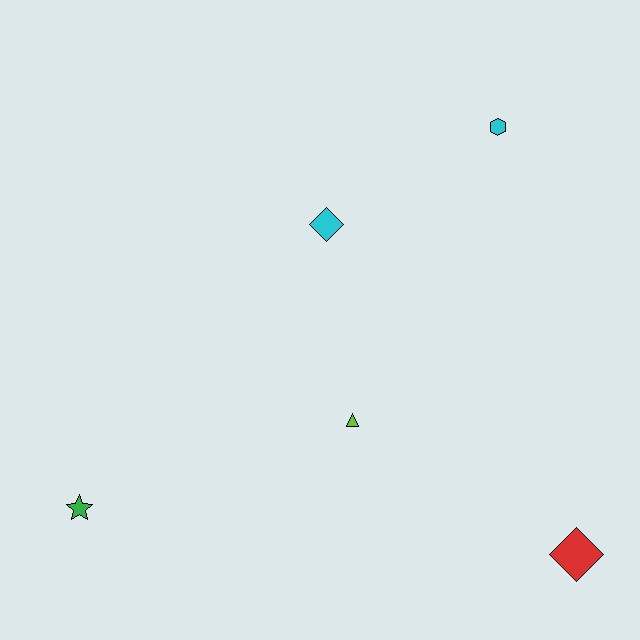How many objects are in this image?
There are 5 objects.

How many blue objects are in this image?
There are no blue objects.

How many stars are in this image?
There is 1 star.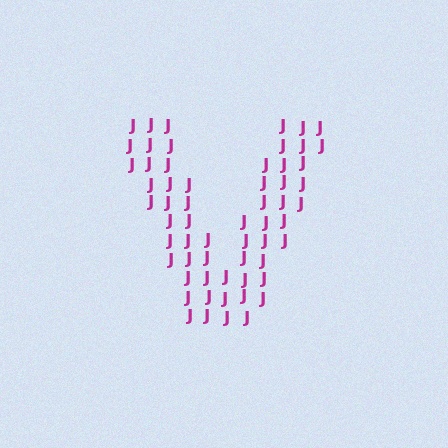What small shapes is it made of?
It is made of small letter J's.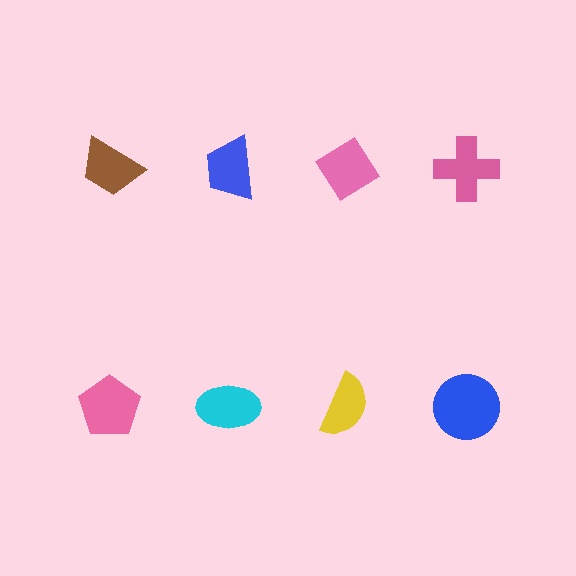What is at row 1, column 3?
A pink diamond.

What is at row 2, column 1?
A pink pentagon.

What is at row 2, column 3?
A yellow semicircle.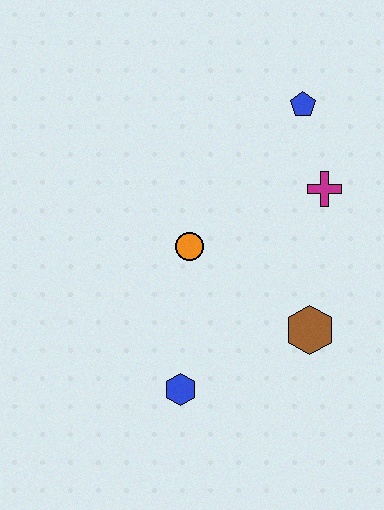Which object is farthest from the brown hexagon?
The blue pentagon is farthest from the brown hexagon.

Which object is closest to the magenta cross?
The blue pentagon is closest to the magenta cross.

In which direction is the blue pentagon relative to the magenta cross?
The blue pentagon is above the magenta cross.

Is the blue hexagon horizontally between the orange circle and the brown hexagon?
No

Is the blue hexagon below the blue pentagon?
Yes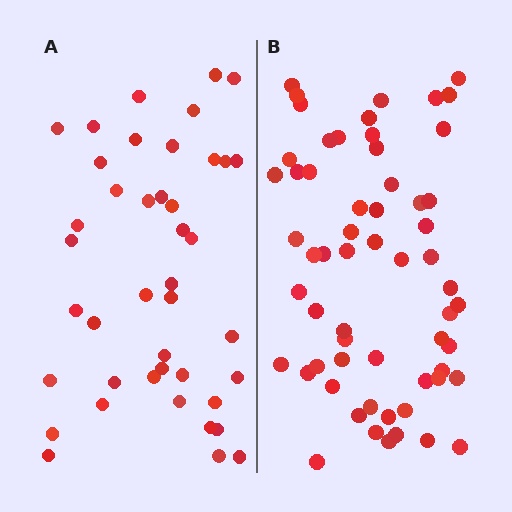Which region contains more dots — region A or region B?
Region B (the right region) has more dots.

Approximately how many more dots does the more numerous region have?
Region B has approximately 20 more dots than region A.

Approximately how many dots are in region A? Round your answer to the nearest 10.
About 40 dots. (The exact count is 42, which rounds to 40.)